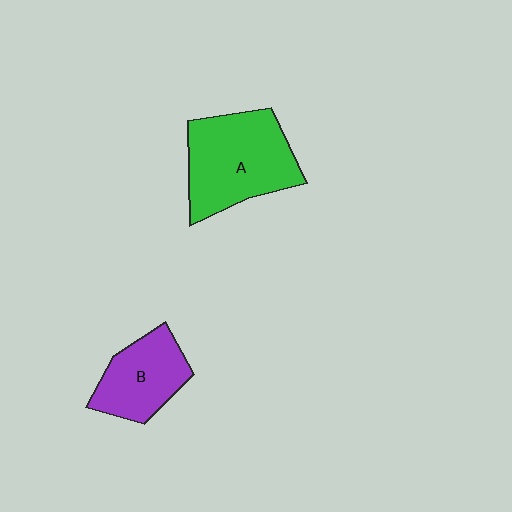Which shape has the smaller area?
Shape B (purple).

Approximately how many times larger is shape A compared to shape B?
Approximately 1.5 times.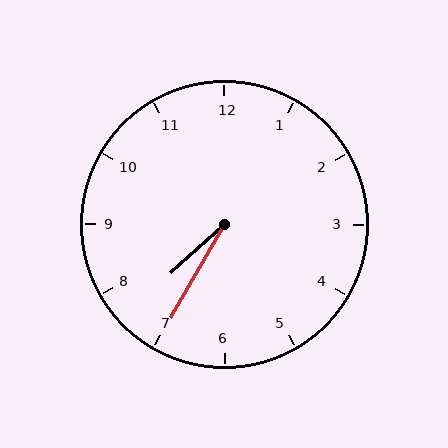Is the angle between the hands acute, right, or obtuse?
It is acute.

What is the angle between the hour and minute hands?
Approximately 18 degrees.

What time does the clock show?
7:35.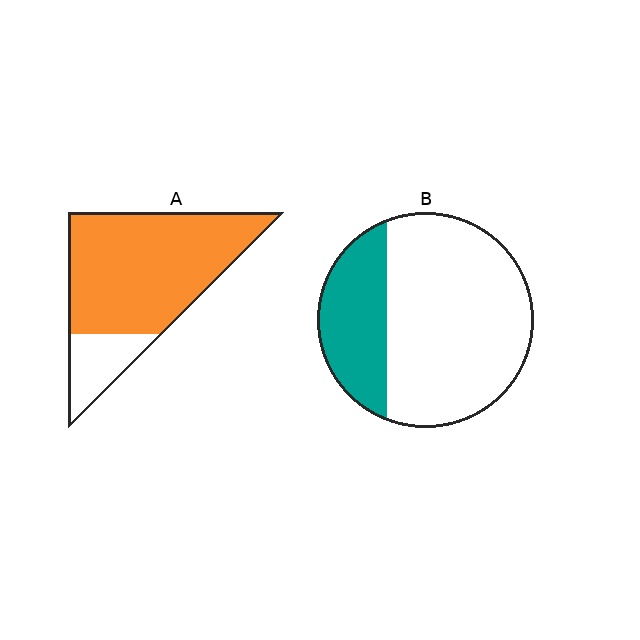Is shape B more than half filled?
No.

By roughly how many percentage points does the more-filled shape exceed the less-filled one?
By roughly 55 percentage points (A over B).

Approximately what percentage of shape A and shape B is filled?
A is approximately 80% and B is approximately 30%.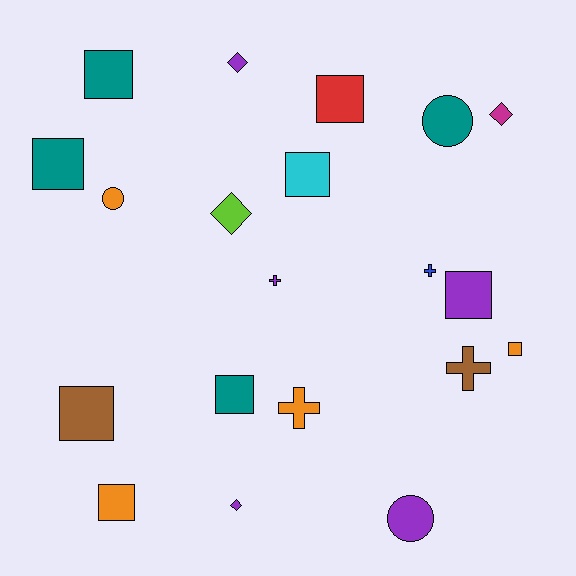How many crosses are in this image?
There are 4 crosses.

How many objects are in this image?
There are 20 objects.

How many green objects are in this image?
There are no green objects.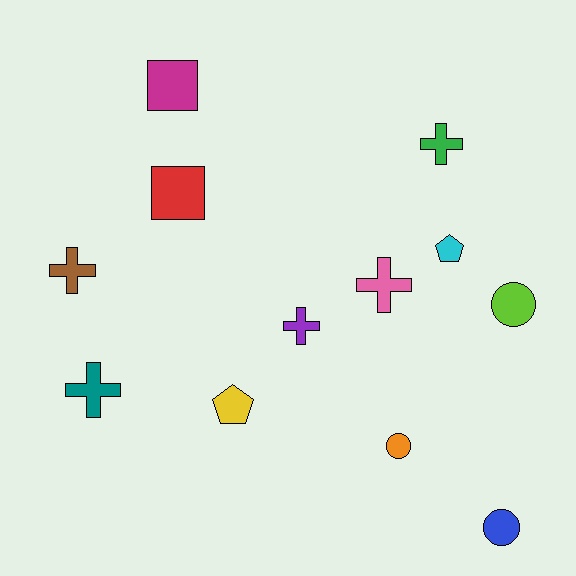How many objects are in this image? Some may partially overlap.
There are 12 objects.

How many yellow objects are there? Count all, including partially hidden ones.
There is 1 yellow object.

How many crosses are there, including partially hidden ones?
There are 5 crosses.